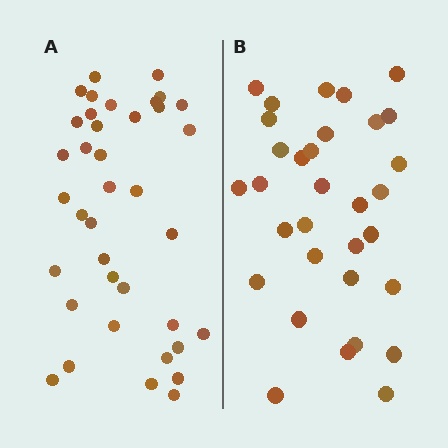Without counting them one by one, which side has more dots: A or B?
Region A (the left region) has more dots.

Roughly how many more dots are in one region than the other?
Region A has about 6 more dots than region B.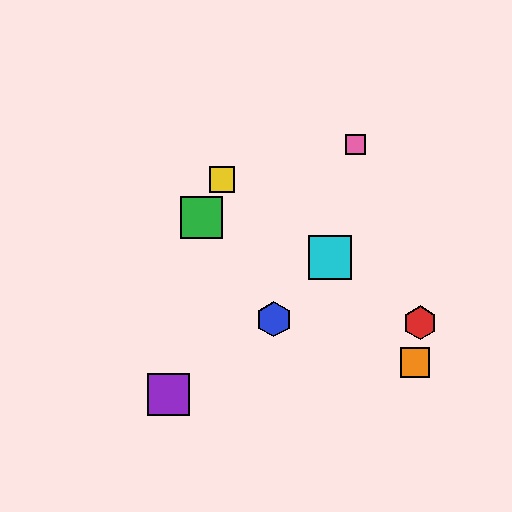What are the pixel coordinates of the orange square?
The orange square is at (415, 363).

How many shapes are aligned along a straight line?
3 shapes (the red hexagon, the yellow square, the cyan square) are aligned along a straight line.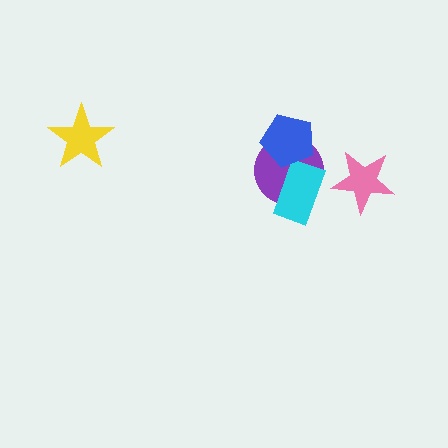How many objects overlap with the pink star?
0 objects overlap with the pink star.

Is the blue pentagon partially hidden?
No, no other shape covers it.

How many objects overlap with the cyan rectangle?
1 object overlaps with the cyan rectangle.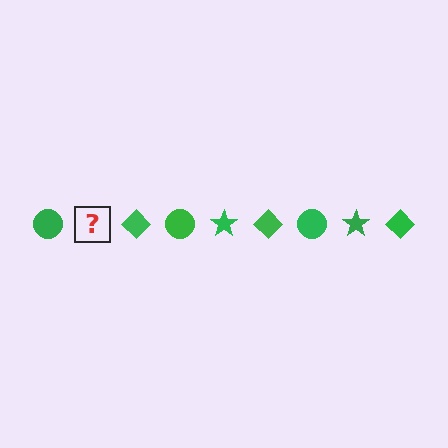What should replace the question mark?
The question mark should be replaced with a green star.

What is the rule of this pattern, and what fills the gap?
The rule is that the pattern cycles through circle, star, diamond shapes in green. The gap should be filled with a green star.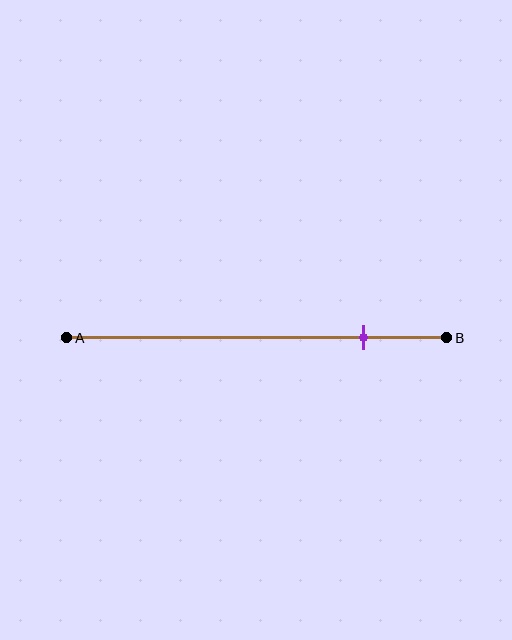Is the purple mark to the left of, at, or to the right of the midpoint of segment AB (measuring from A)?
The purple mark is to the right of the midpoint of segment AB.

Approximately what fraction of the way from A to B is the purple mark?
The purple mark is approximately 80% of the way from A to B.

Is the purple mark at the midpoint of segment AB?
No, the mark is at about 80% from A, not at the 50% midpoint.